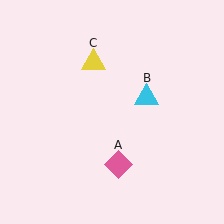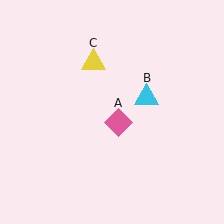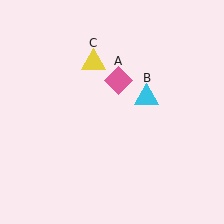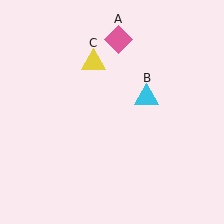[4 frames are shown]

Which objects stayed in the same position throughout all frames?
Cyan triangle (object B) and yellow triangle (object C) remained stationary.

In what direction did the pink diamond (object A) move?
The pink diamond (object A) moved up.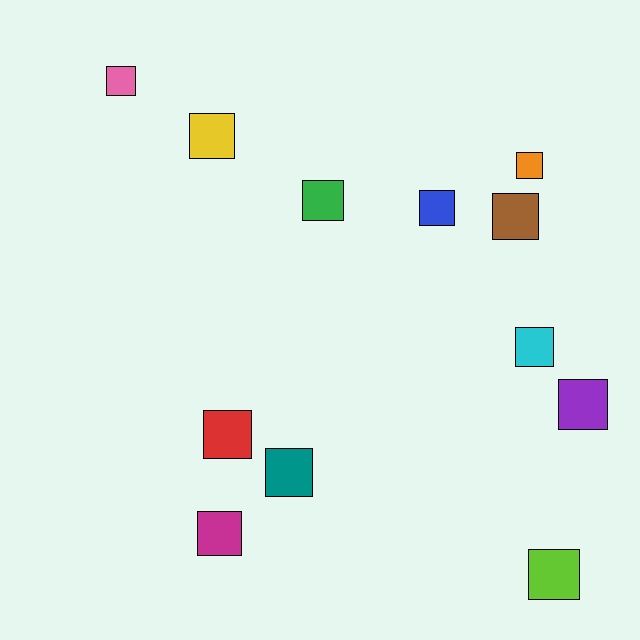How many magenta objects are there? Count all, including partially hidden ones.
There is 1 magenta object.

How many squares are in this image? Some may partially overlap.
There are 12 squares.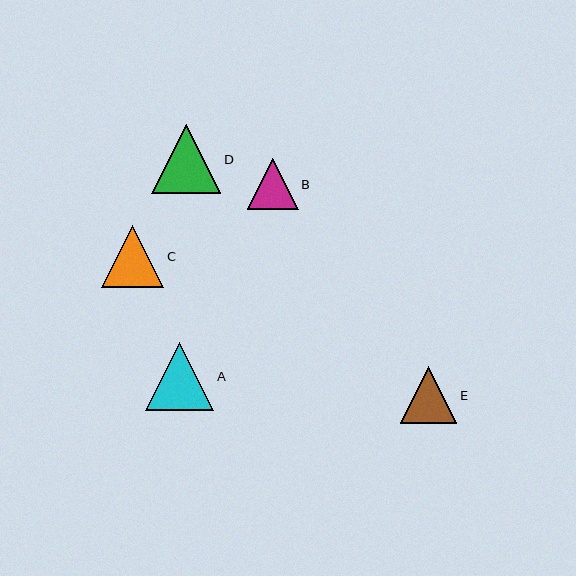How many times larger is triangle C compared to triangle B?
Triangle C is approximately 1.2 times the size of triangle B.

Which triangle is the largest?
Triangle D is the largest with a size of approximately 69 pixels.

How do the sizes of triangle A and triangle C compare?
Triangle A and triangle C are approximately the same size.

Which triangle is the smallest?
Triangle B is the smallest with a size of approximately 51 pixels.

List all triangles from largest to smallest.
From largest to smallest: D, A, C, E, B.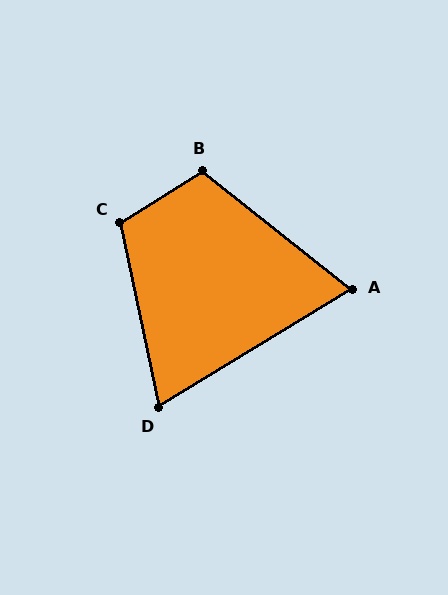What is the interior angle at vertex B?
Approximately 110 degrees (obtuse).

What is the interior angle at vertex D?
Approximately 70 degrees (acute).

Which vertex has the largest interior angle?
C, at approximately 110 degrees.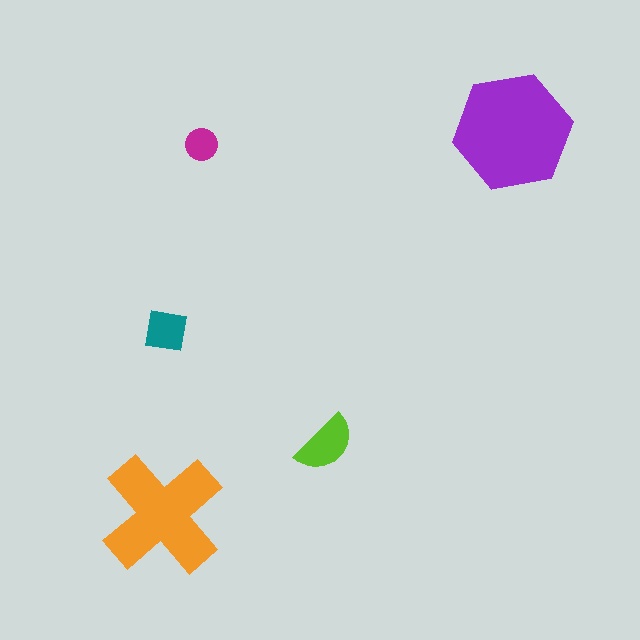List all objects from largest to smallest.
The purple hexagon, the orange cross, the lime semicircle, the teal square, the magenta circle.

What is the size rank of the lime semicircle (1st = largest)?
3rd.